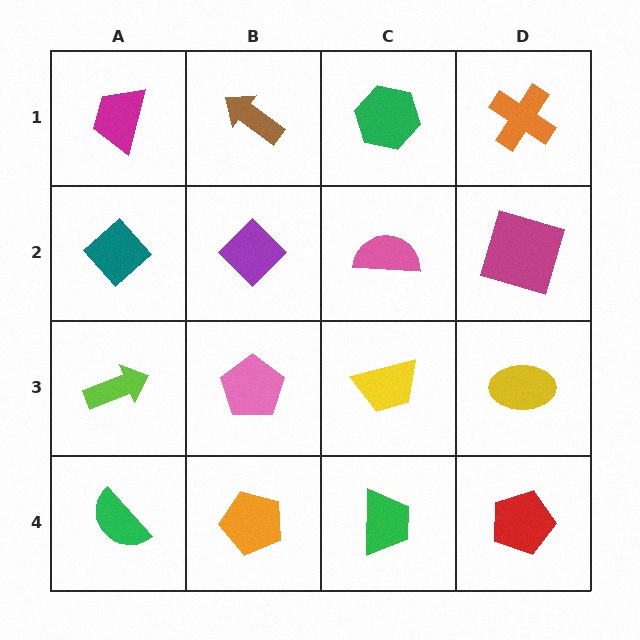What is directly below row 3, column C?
A green trapezoid.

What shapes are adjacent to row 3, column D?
A magenta square (row 2, column D), a red pentagon (row 4, column D), a yellow trapezoid (row 3, column C).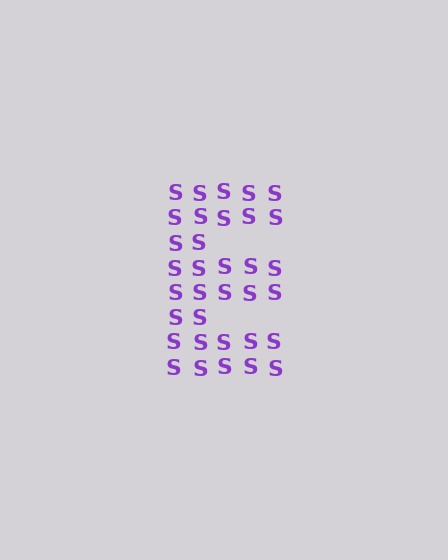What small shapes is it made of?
It is made of small letter S's.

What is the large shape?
The large shape is the letter E.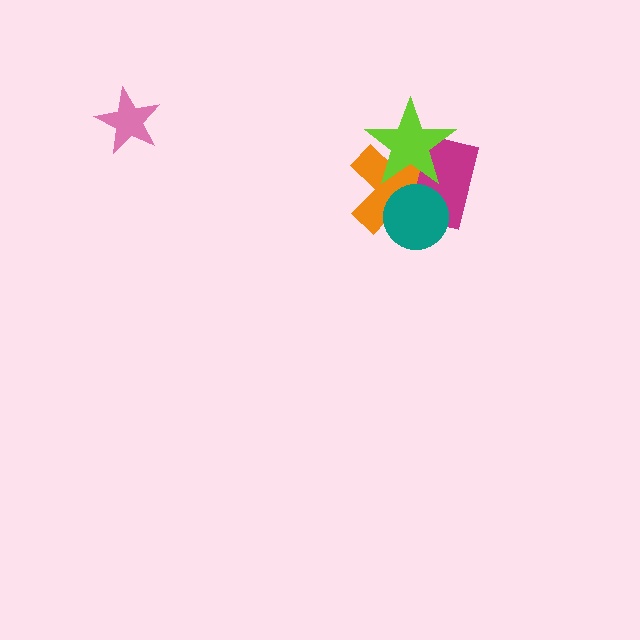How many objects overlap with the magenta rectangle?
3 objects overlap with the magenta rectangle.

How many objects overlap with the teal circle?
3 objects overlap with the teal circle.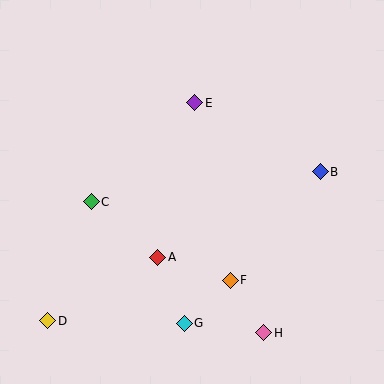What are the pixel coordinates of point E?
Point E is at (195, 103).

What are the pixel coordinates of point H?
Point H is at (264, 333).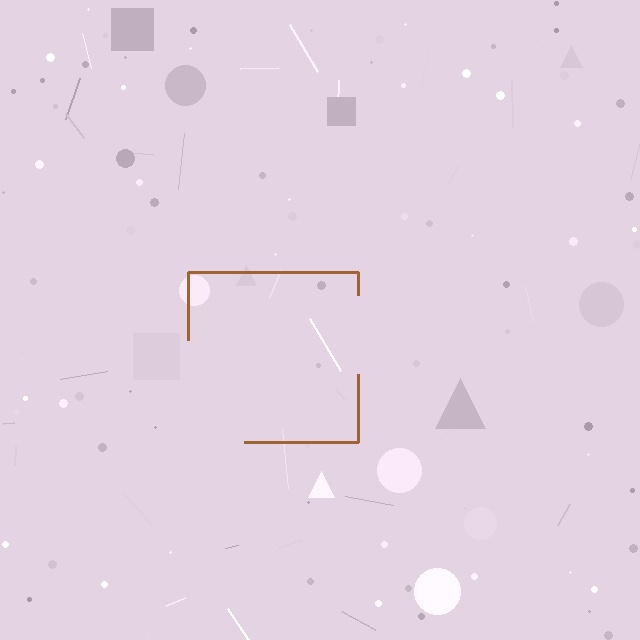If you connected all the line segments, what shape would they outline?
They would outline a square.